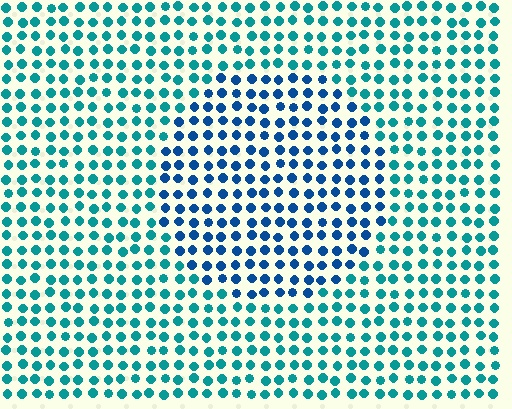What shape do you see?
I see a circle.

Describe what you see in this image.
The image is filled with small teal elements in a uniform arrangement. A circle-shaped region is visible where the elements are tinted to a slightly different hue, forming a subtle color boundary.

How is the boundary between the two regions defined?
The boundary is defined purely by a slight shift in hue (about 34 degrees). Spacing, size, and orientation are identical on both sides.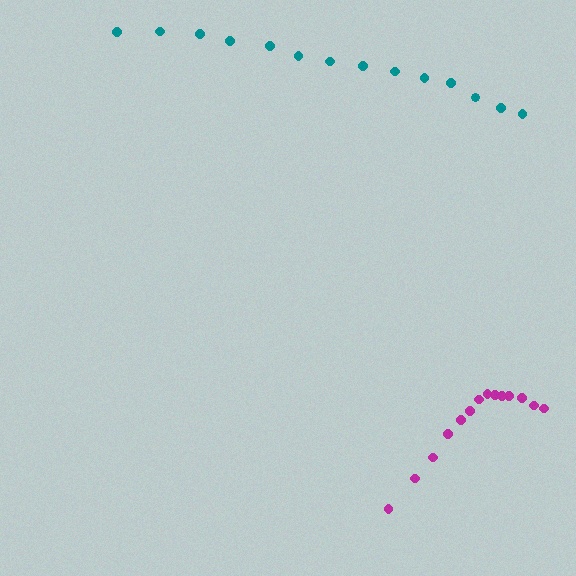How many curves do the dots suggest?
There are 2 distinct paths.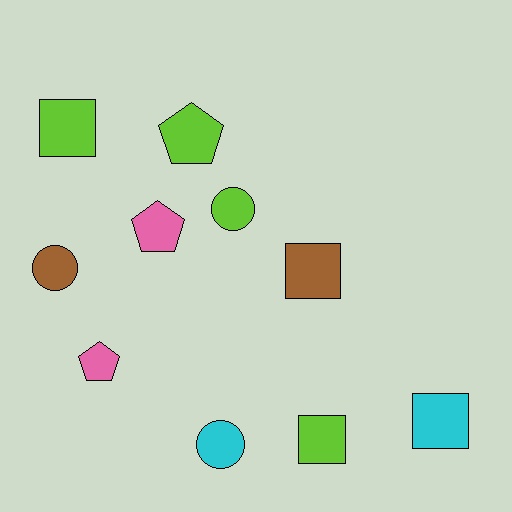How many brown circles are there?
There is 1 brown circle.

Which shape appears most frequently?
Square, with 4 objects.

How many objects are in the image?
There are 10 objects.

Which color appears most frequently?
Lime, with 4 objects.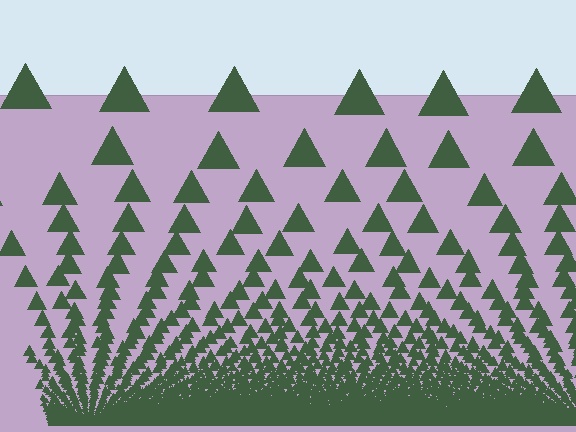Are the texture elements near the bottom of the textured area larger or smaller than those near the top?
Smaller. The gradient is inverted — elements near the bottom are smaller and denser.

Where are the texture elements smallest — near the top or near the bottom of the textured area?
Near the bottom.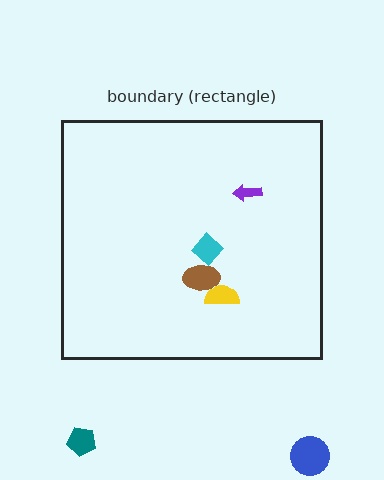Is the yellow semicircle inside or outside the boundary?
Inside.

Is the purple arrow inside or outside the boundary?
Inside.